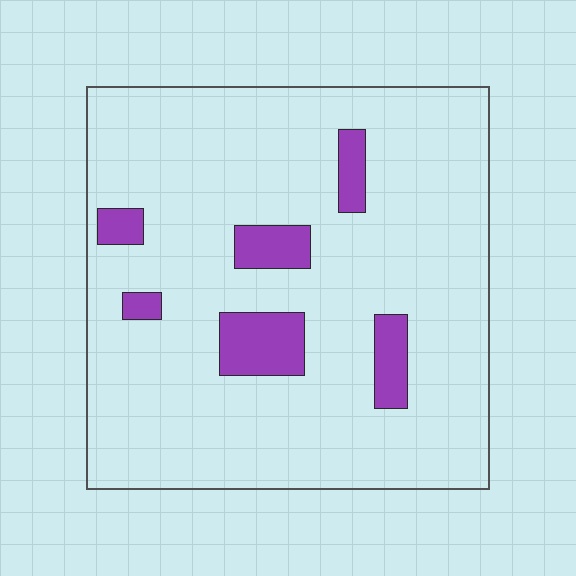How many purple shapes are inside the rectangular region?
6.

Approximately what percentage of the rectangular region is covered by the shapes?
Approximately 10%.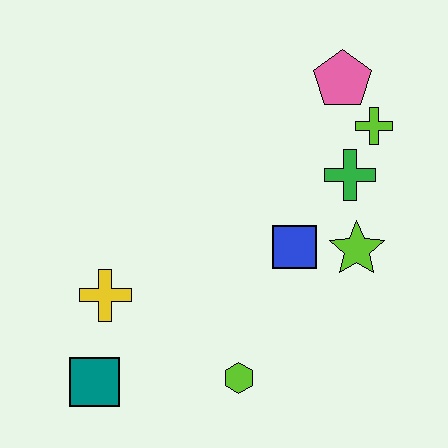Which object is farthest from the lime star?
The teal square is farthest from the lime star.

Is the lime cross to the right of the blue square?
Yes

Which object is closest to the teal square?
The yellow cross is closest to the teal square.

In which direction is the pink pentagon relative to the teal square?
The pink pentagon is above the teal square.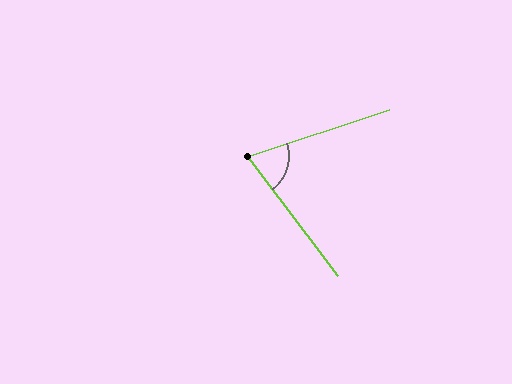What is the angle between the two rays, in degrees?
Approximately 71 degrees.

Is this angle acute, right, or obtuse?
It is acute.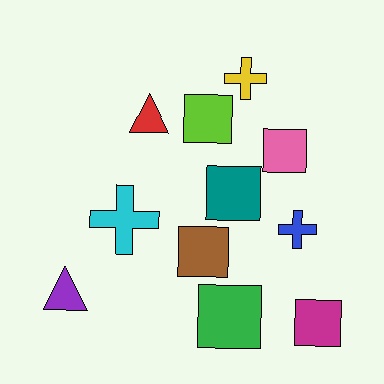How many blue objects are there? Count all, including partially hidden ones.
There is 1 blue object.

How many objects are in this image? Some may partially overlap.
There are 11 objects.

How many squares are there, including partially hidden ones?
There are 6 squares.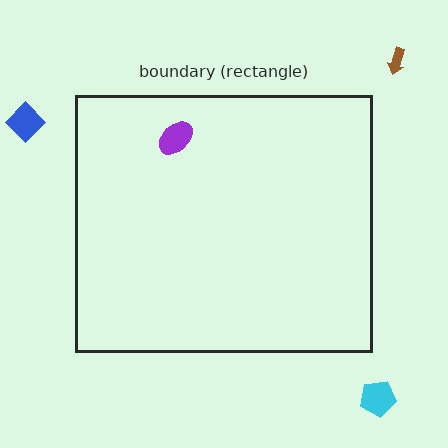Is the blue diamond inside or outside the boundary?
Outside.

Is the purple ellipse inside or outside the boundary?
Inside.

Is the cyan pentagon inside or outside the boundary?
Outside.